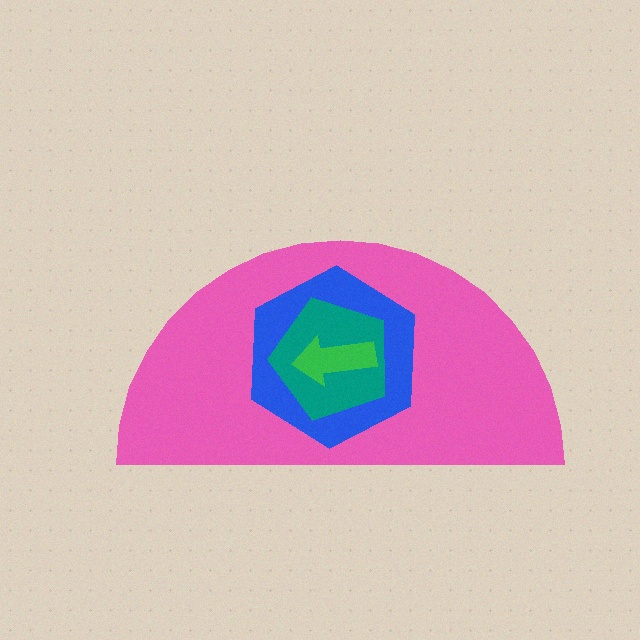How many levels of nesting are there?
4.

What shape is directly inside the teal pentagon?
The green arrow.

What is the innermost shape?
The green arrow.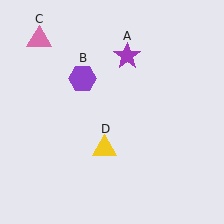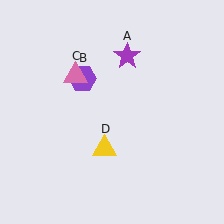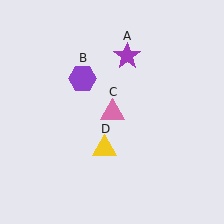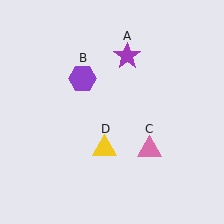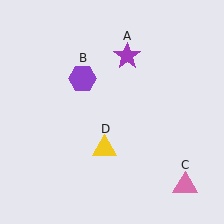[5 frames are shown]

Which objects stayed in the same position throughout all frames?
Purple star (object A) and purple hexagon (object B) and yellow triangle (object D) remained stationary.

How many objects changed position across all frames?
1 object changed position: pink triangle (object C).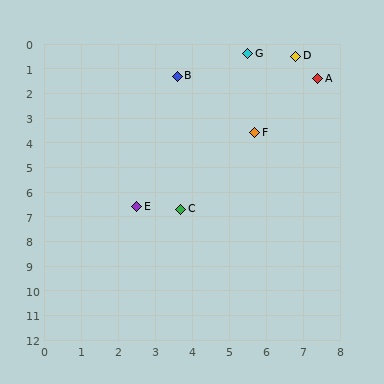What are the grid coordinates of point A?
Point A is at approximately (7.4, 1.4).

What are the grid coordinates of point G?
Point G is at approximately (5.5, 0.4).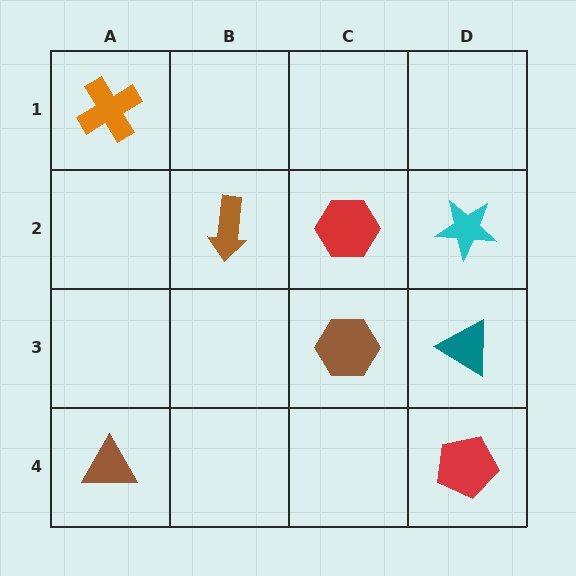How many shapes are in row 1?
1 shape.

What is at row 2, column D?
A cyan star.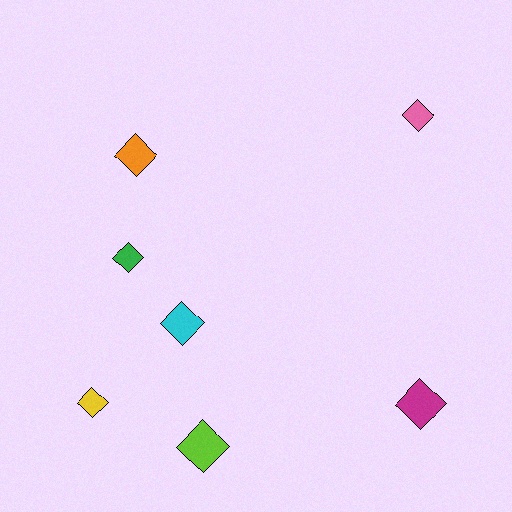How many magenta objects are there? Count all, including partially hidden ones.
There is 1 magenta object.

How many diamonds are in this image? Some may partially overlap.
There are 7 diamonds.